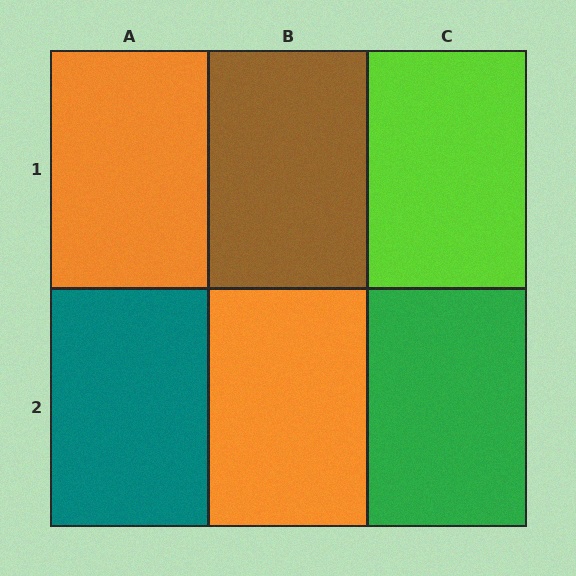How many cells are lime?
1 cell is lime.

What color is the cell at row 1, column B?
Brown.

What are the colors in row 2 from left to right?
Teal, orange, green.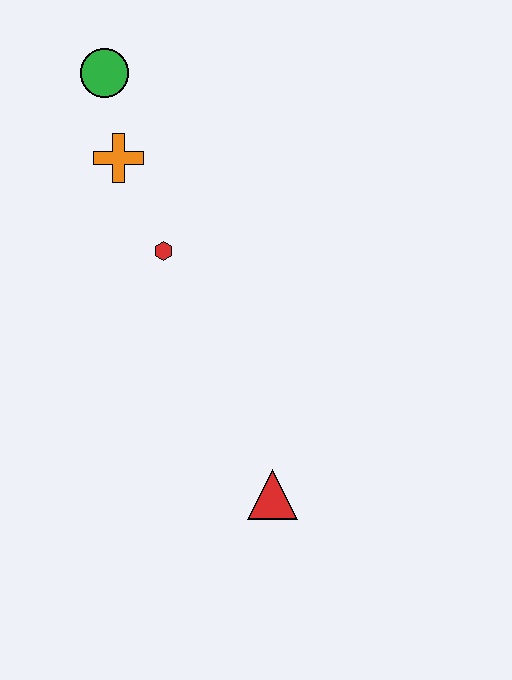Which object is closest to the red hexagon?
The orange cross is closest to the red hexagon.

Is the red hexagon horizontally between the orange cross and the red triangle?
Yes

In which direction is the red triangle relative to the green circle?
The red triangle is below the green circle.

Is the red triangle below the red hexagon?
Yes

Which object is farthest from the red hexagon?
The red triangle is farthest from the red hexagon.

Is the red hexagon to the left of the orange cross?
No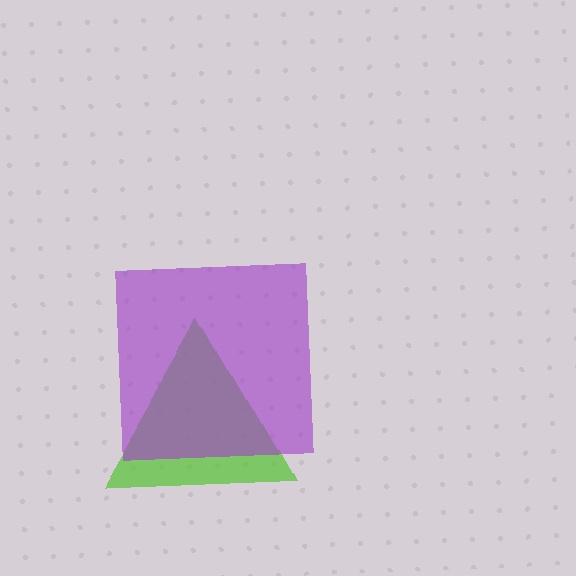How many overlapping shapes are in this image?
There are 2 overlapping shapes in the image.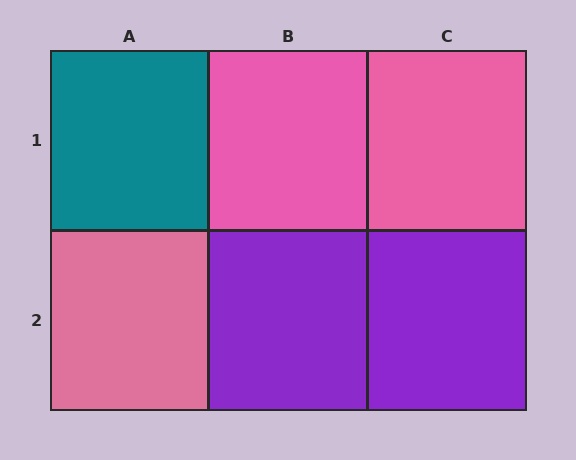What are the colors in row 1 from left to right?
Teal, pink, pink.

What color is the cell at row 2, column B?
Purple.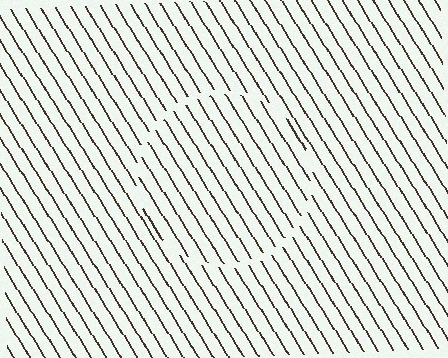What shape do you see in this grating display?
An illusory circle. The interior of the shape contains the same grating, shifted by half a period — the contour is defined by the phase discontinuity where line-ends from the inner and outer gratings abut.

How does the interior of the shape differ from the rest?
The interior of the shape contains the same grating, shifted by half a period — the contour is defined by the phase discontinuity where line-ends from the inner and outer gratings abut.